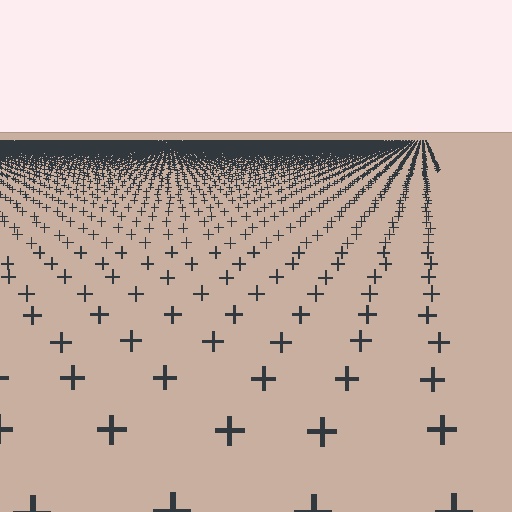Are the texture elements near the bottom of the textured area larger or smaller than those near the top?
Larger. Near the bottom, elements are closer to the viewer and appear at a bigger on-screen size.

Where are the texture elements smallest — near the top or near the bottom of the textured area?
Near the top.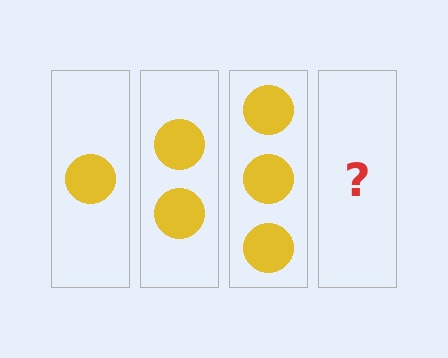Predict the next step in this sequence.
The next step is 4 circles.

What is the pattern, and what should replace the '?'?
The pattern is that each step adds one more circle. The '?' should be 4 circles.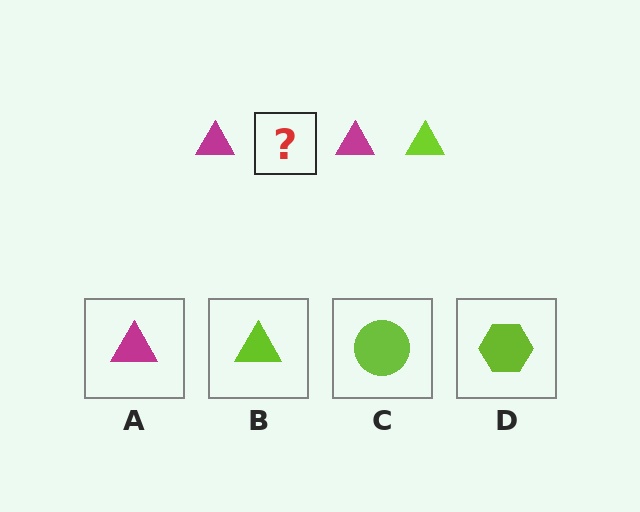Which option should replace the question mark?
Option B.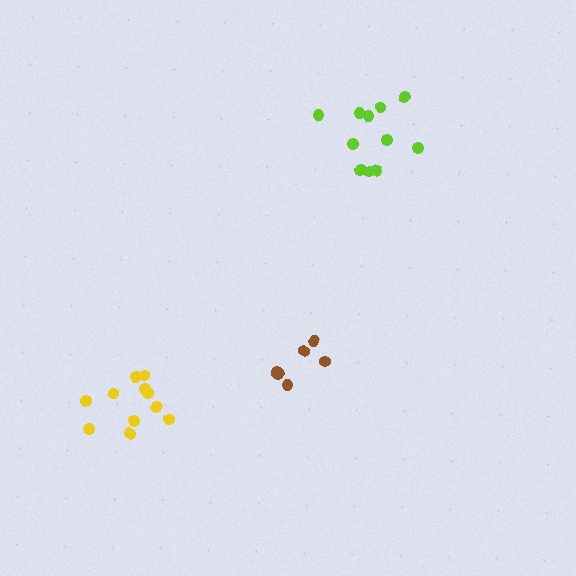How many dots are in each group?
Group 1: 11 dots, Group 2: 6 dots, Group 3: 11 dots (28 total).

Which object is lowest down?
The yellow cluster is bottommost.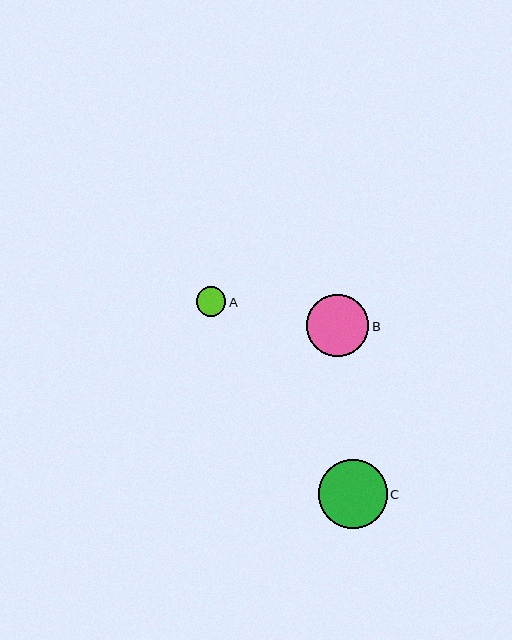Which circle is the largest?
Circle C is the largest with a size of approximately 69 pixels.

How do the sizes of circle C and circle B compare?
Circle C and circle B are approximately the same size.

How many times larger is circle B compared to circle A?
Circle B is approximately 2.1 times the size of circle A.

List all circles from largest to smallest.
From largest to smallest: C, B, A.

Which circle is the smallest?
Circle A is the smallest with a size of approximately 29 pixels.